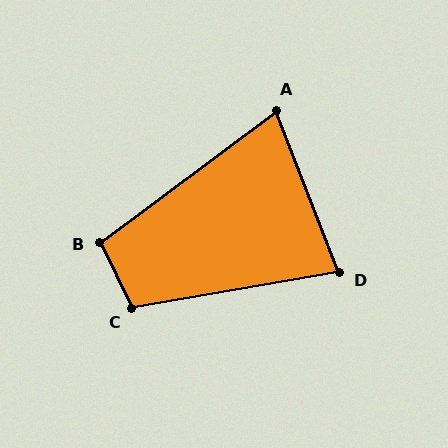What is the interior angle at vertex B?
Approximately 101 degrees (obtuse).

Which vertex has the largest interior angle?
C, at approximately 106 degrees.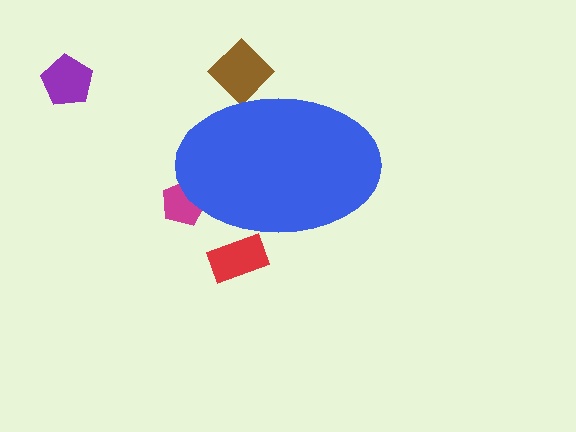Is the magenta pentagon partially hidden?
Yes, the magenta pentagon is partially hidden behind the blue ellipse.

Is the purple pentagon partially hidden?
No, the purple pentagon is fully visible.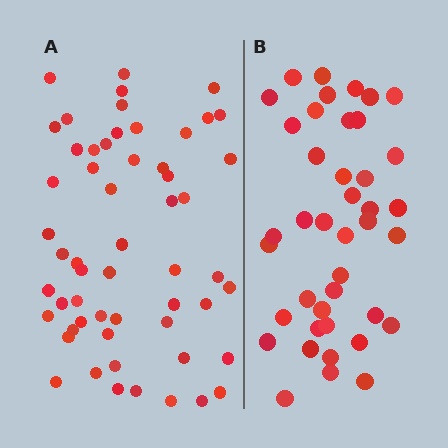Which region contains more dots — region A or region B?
Region A (the left region) has more dots.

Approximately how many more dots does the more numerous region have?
Region A has approximately 15 more dots than region B.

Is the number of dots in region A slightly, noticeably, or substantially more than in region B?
Region A has noticeably more, but not dramatically so. The ratio is roughly 1.4 to 1.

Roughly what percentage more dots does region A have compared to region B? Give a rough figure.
About 35% more.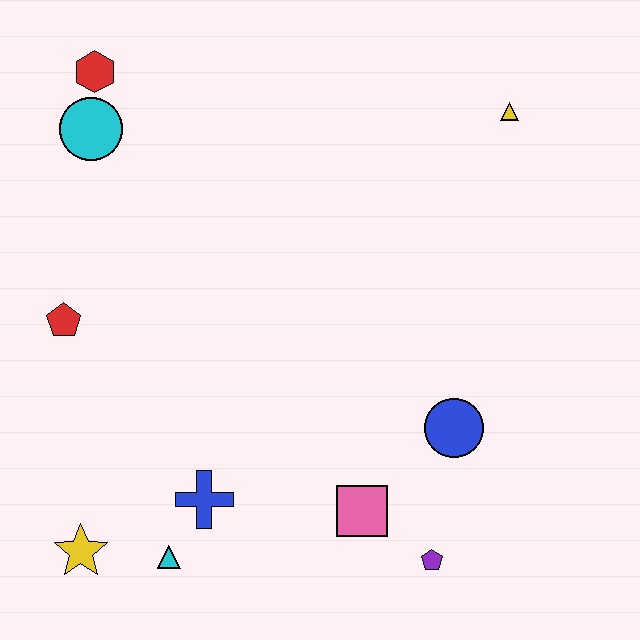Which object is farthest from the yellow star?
The yellow triangle is farthest from the yellow star.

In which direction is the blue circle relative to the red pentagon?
The blue circle is to the right of the red pentagon.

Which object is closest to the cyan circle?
The red hexagon is closest to the cyan circle.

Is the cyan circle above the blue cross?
Yes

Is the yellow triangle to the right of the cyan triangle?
Yes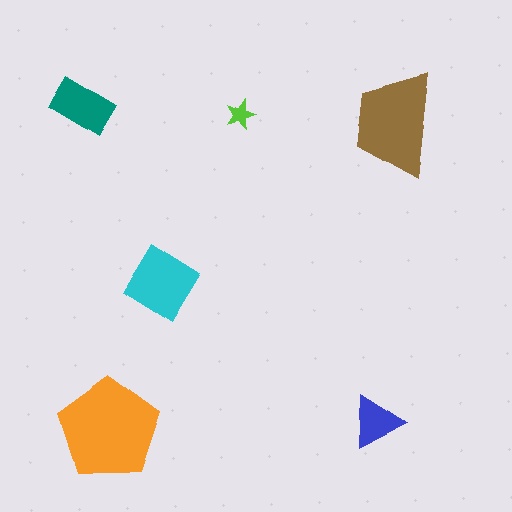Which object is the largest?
The orange pentagon.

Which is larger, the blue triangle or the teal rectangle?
The teal rectangle.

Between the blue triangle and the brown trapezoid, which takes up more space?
The brown trapezoid.